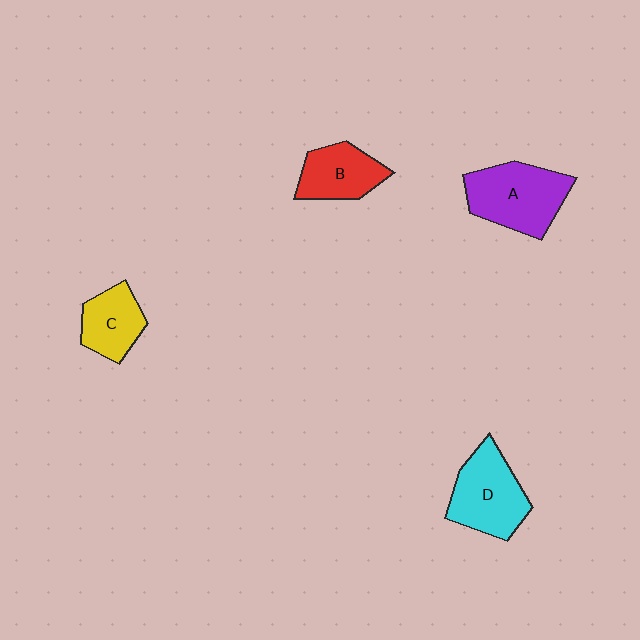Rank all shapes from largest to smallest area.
From largest to smallest: A (purple), D (cyan), B (red), C (yellow).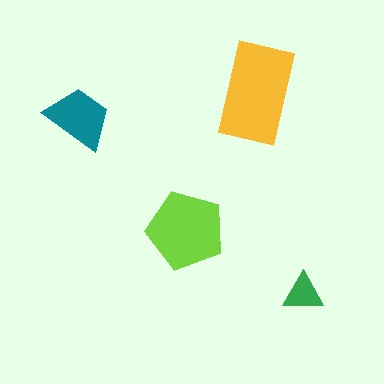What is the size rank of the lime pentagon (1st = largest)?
2nd.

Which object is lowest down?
The green triangle is bottommost.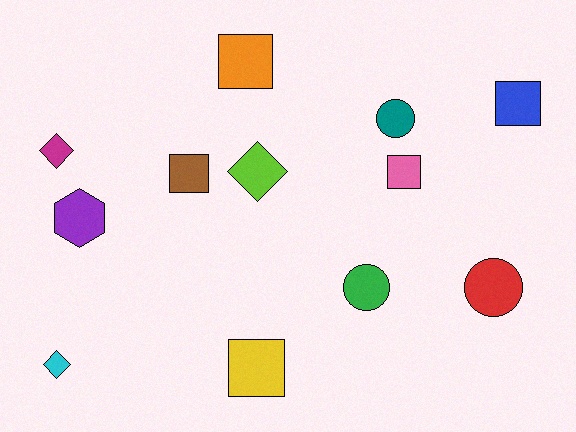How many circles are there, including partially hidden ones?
There are 3 circles.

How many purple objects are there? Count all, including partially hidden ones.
There is 1 purple object.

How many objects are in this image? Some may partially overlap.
There are 12 objects.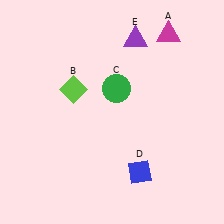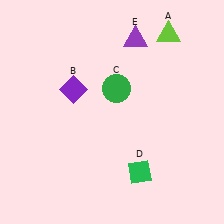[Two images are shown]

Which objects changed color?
A changed from magenta to lime. B changed from lime to purple. D changed from blue to green.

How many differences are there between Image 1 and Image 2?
There are 3 differences between the two images.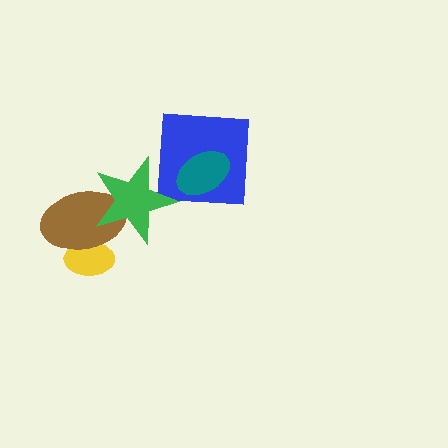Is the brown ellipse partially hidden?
Yes, it is partially covered by another shape.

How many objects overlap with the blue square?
1 object overlaps with the blue square.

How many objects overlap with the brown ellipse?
2 objects overlap with the brown ellipse.